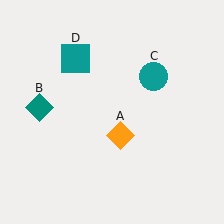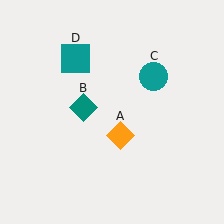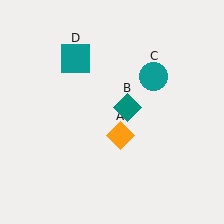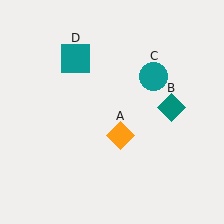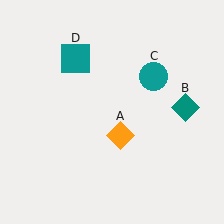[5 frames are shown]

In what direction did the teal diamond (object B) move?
The teal diamond (object B) moved right.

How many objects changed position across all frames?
1 object changed position: teal diamond (object B).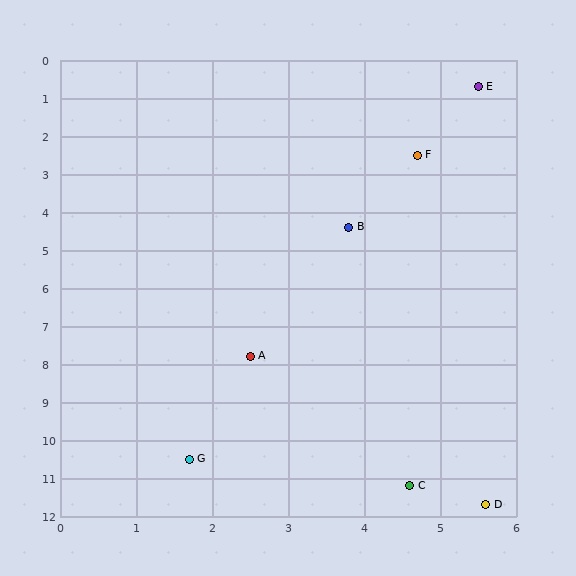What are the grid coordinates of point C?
Point C is at approximately (4.6, 11.2).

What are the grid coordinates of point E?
Point E is at approximately (5.5, 0.7).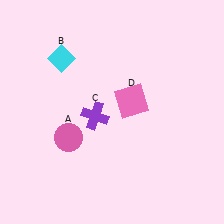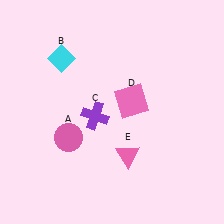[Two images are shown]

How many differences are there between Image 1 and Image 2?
There is 1 difference between the two images.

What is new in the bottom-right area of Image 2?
A pink triangle (E) was added in the bottom-right area of Image 2.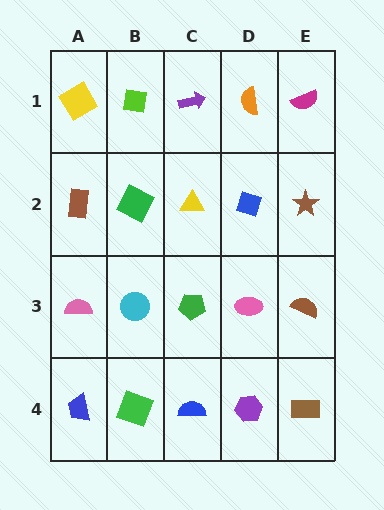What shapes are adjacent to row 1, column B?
A green square (row 2, column B), a yellow diamond (row 1, column A), a purple arrow (row 1, column C).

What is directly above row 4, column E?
A brown semicircle.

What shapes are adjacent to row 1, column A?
A brown rectangle (row 2, column A), a lime square (row 1, column B).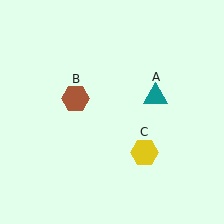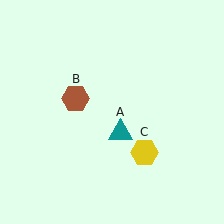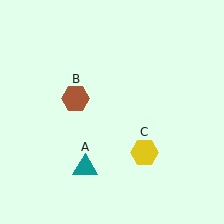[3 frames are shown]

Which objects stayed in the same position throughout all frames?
Brown hexagon (object B) and yellow hexagon (object C) remained stationary.